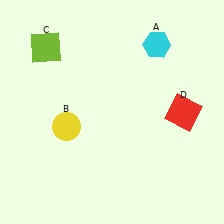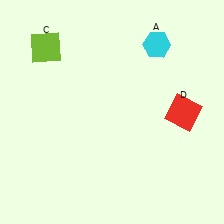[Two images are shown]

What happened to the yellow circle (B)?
The yellow circle (B) was removed in Image 2. It was in the bottom-left area of Image 1.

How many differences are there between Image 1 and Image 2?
There is 1 difference between the two images.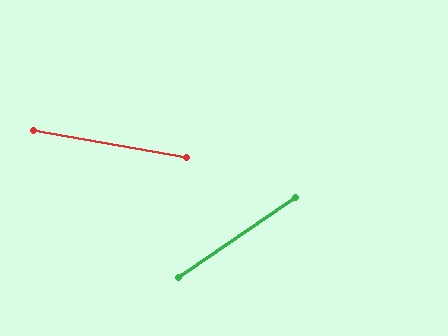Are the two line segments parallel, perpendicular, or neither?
Neither parallel nor perpendicular — they differ by about 44°.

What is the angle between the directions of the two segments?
Approximately 44 degrees.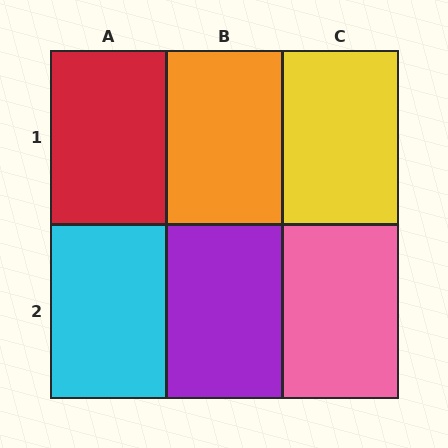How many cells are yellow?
1 cell is yellow.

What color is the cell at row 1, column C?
Yellow.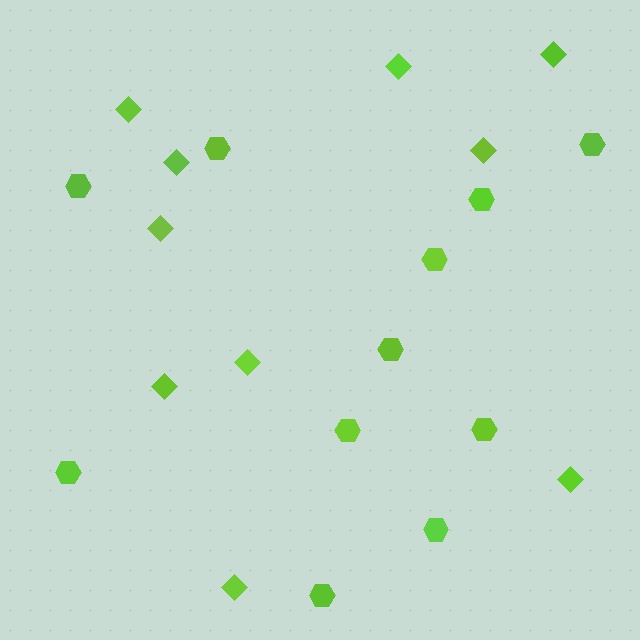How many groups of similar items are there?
There are 2 groups: one group of hexagons (11) and one group of diamonds (10).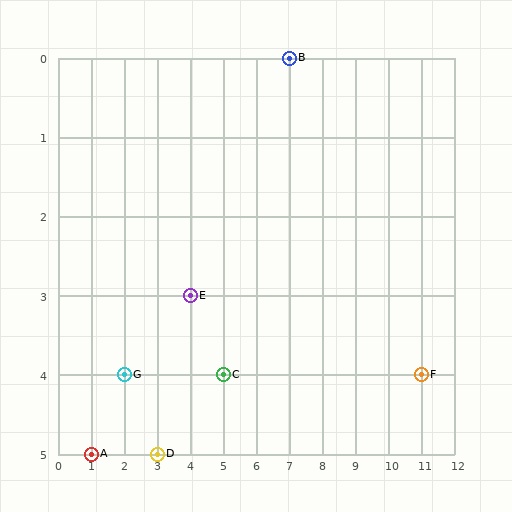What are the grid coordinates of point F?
Point F is at grid coordinates (11, 4).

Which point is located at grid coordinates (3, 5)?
Point D is at (3, 5).